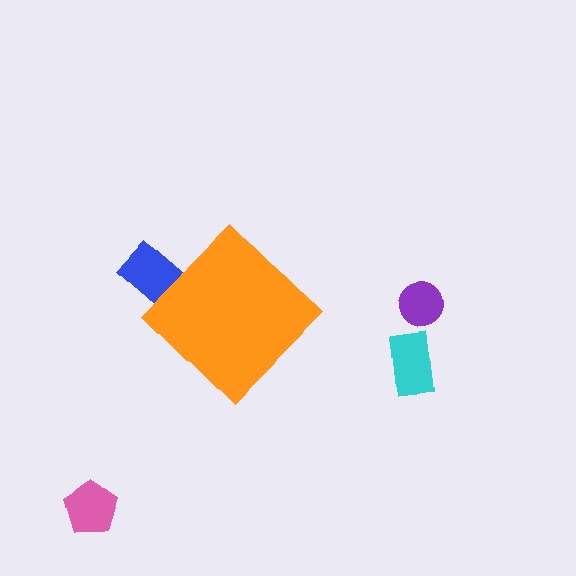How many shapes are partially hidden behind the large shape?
1 shape is partially hidden.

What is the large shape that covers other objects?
An orange diamond.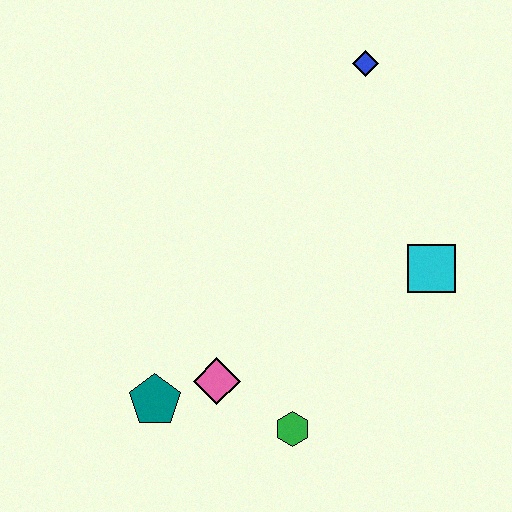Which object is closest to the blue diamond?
The cyan square is closest to the blue diamond.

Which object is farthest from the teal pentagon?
The blue diamond is farthest from the teal pentagon.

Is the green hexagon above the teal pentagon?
No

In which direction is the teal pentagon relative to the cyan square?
The teal pentagon is to the left of the cyan square.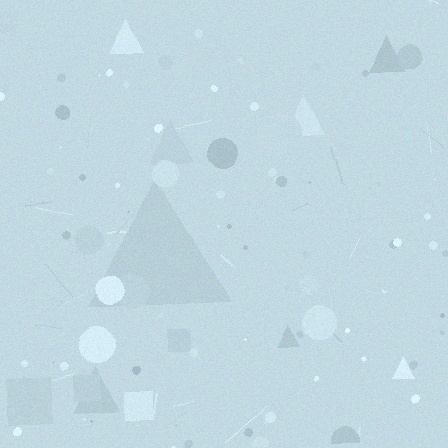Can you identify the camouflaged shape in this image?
The camouflaged shape is a triangle.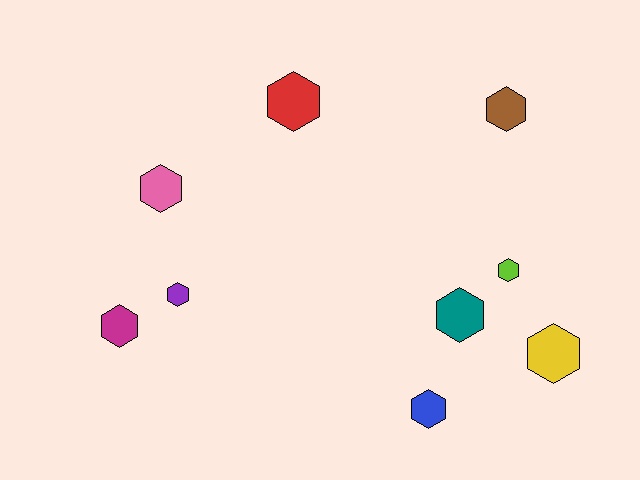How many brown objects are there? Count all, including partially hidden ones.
There is 1 brown object.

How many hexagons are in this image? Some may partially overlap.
There are 9 hexagons.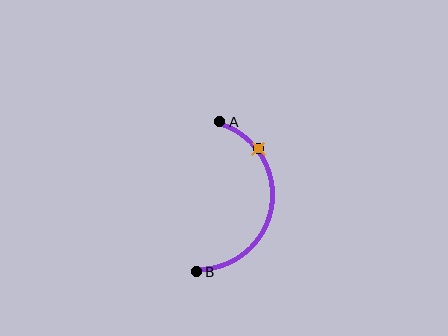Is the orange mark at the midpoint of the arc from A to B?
No. The orange mark lies on the arc but is closer to endpoint A. The arc midpoint would be at the point on the curve equidistant along the arc from both A and B.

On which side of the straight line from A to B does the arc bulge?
The arc bulges to the right of the straight line connecting A and B.